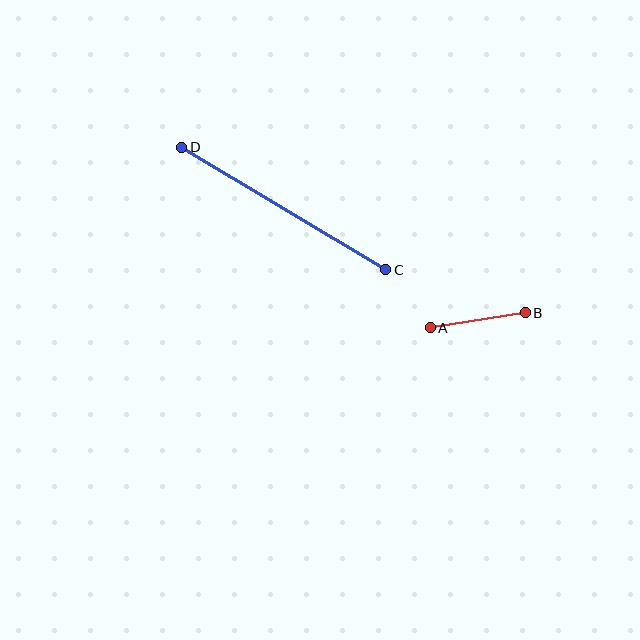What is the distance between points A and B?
The distance is approximately 96 pixels.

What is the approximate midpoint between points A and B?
The midpoint is at approximately (478, 320) pixels.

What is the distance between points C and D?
The distance is approximately 238 pixels.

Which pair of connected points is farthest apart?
Points C and D are farthest apart.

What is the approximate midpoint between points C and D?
The midpoint is at approximately (284, 209) pixels.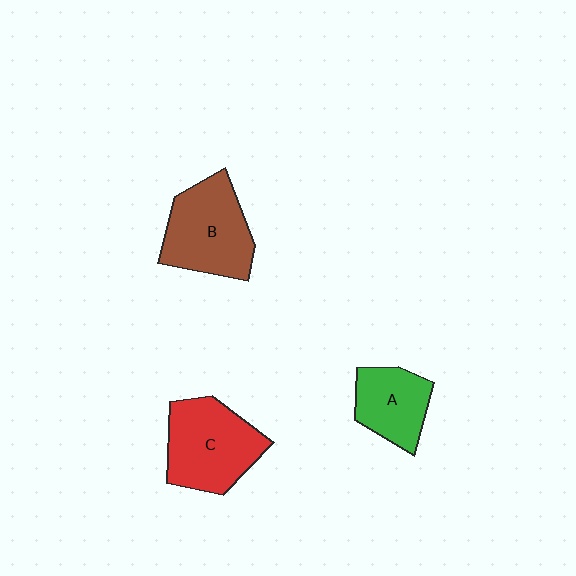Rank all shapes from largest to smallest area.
From largest to smallest: C (red), B (brown), A (green).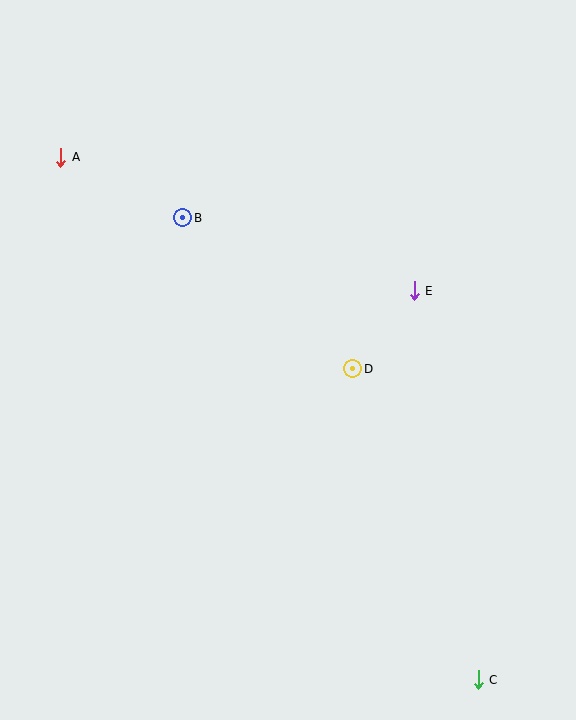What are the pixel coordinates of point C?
Point C is at (478, 680).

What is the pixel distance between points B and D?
The distance between B and D is 228 pixels.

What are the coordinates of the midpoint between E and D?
The midpoint between E and D is at (384, 330).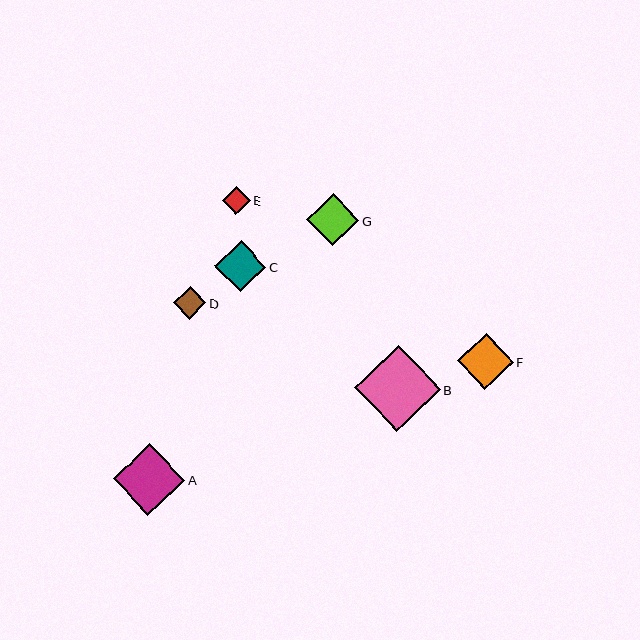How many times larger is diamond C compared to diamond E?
Diamond C is approximately 1.8 times the size of diamond E.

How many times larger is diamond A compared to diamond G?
Diamond A is approximately 1.4 times the size of diamond G.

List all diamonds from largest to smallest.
From largest to smallest: B, A, F, G, C, D, E.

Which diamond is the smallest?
Diamond E is the smallest with a size of approximately 28 pixels.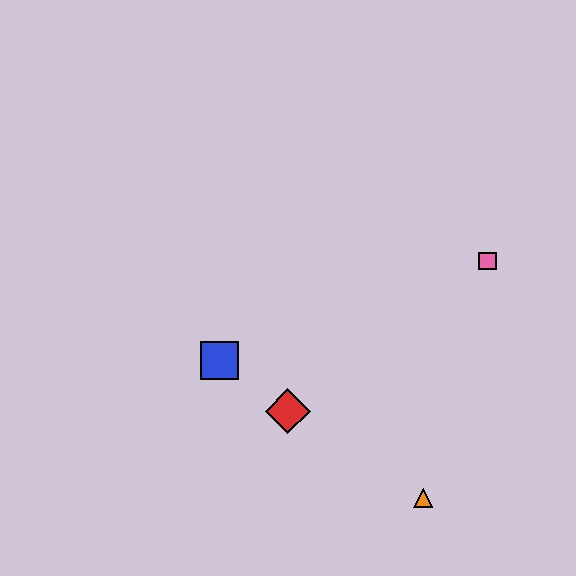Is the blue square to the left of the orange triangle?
Yes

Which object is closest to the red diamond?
The blue square is closest to the red diamond.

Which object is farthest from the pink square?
The blue square is farthest from the pink square.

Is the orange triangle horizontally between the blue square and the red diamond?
No